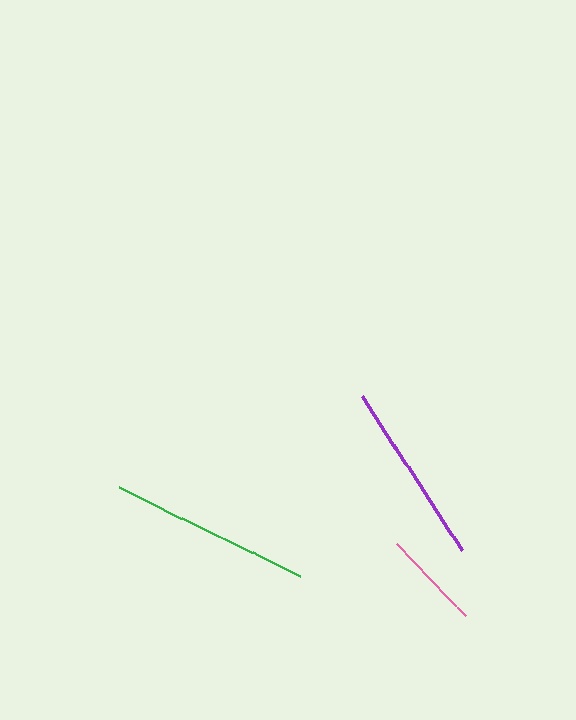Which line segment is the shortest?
The pink line is the shortest at approximately 99 pixels.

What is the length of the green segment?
The green segment is approximately 203 pixels long.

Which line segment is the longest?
The green line is the longest at approximately 203 pixels.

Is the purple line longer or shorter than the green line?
The green line is longer than the purple line.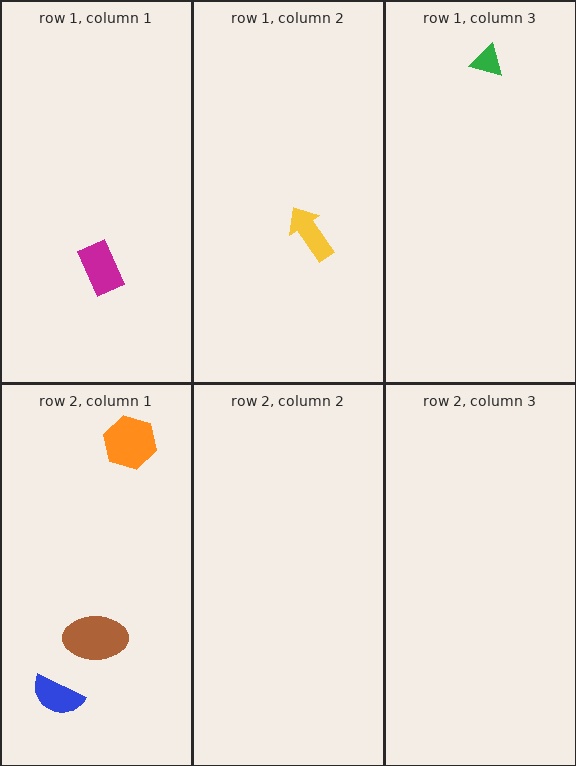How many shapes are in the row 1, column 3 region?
1.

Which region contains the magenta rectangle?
The row 1, column 1 region.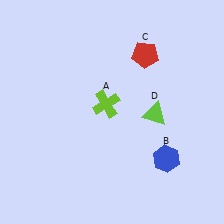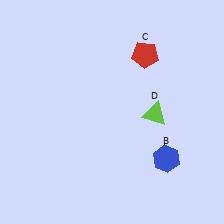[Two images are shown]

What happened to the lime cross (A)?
The lime cross (A) was removed in Image 2. It was in the top-left area of Image 1.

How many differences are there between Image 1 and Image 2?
There is 1 difference between the two images.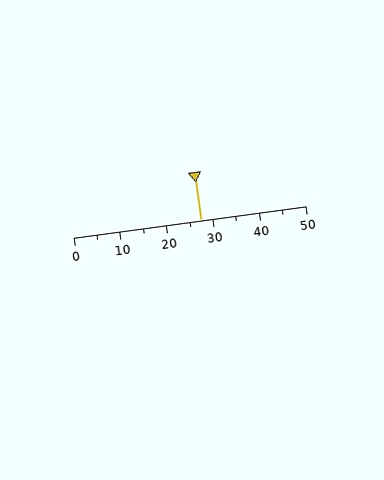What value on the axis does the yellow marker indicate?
The marker indicates approximately 27.5.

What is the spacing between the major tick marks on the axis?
The major ticks are spaced 10 apart.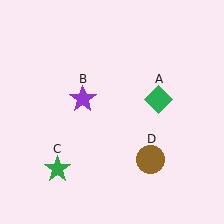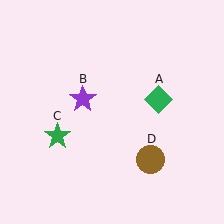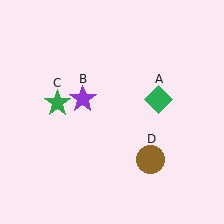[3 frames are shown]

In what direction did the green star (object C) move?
The green star (object C) moved up.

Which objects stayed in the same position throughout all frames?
Green diamond (object A) and purple star (object B) and brown circle (object D) remained stationary.